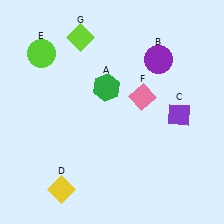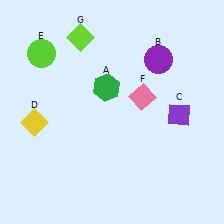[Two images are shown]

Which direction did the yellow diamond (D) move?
The yellow diamond (D) moved up.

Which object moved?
The yellow diamond (D) moved up.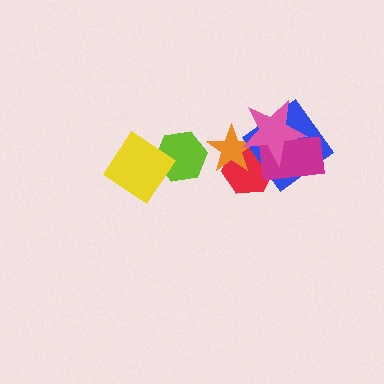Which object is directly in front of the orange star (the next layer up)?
The blue diamond is directly in front of the orange star.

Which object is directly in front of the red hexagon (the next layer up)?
The orange star is directly in front of the red hexagon.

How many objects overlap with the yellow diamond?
1 object overlaps with the yellow diamond.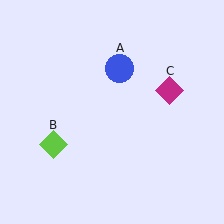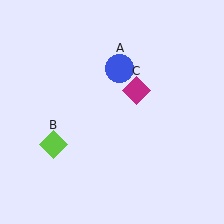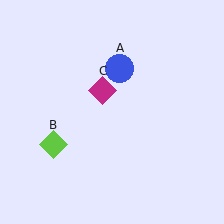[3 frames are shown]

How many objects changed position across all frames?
1 object changed position: magenta diamond (object C).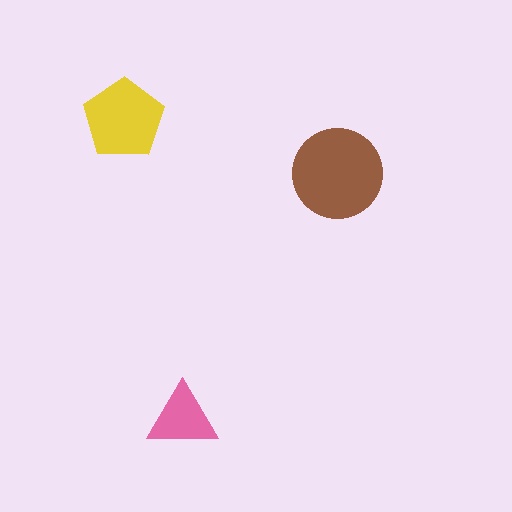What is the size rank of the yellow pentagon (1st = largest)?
2nd.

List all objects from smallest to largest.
The pink triangle, the yellow pentagon, the brown circle.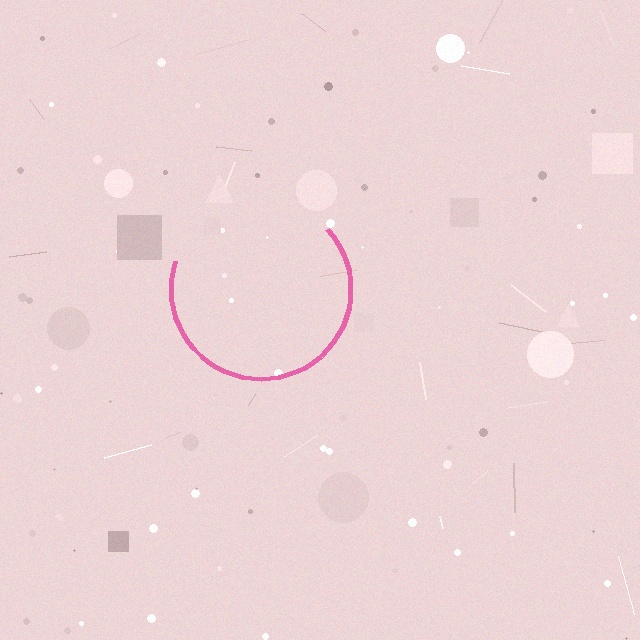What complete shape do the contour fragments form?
The contour fragments form a circle.